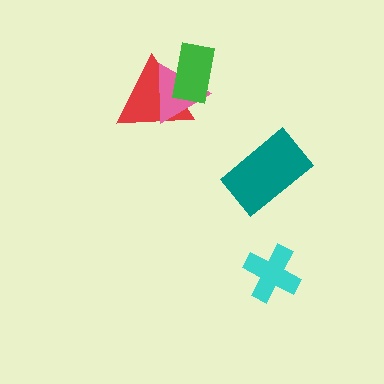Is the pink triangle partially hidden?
Yes, it is partially covered by another shape.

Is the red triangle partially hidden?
Yes, it is partially covered by another shape.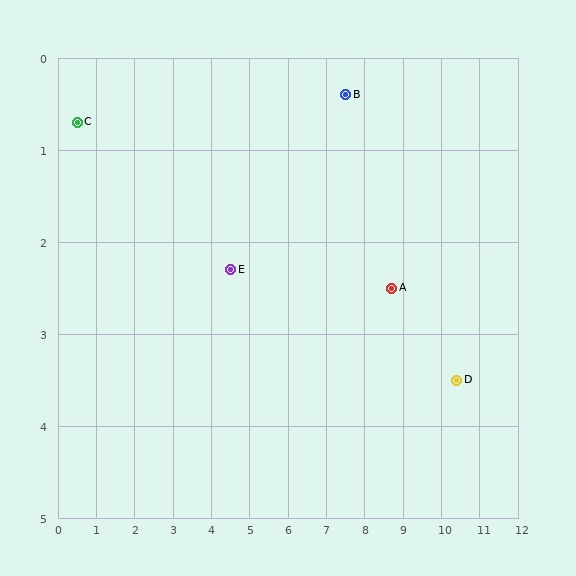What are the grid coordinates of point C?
Point C is at approximately (0.5, 0.7).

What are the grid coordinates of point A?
Point A is at approximately (8.7, 2.5).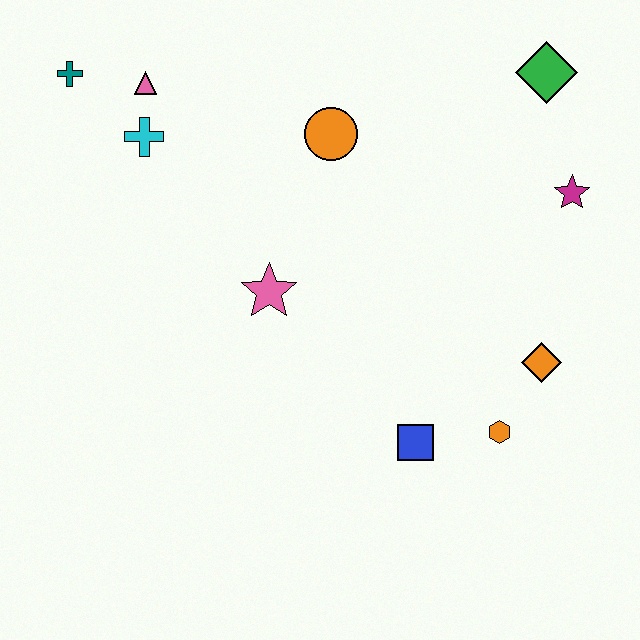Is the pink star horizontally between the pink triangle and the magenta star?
Yes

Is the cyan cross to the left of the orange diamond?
Yes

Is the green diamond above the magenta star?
Yes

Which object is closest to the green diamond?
The magenta star is closest to the green diamond.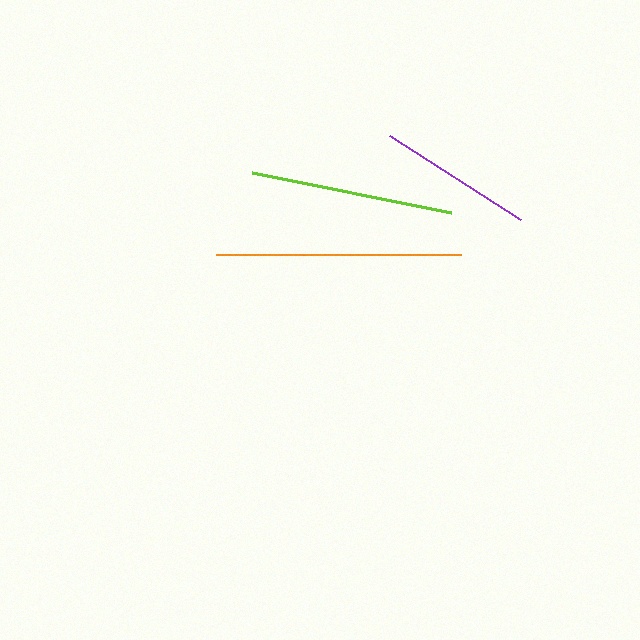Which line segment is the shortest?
The purple line is the shortest at approximately 156 pixels.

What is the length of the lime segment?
The lime segment is approximately 203 pixels long.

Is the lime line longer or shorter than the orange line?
The orange line is longer than the lime line.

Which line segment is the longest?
The orange line is the longest at approximately 244 pixels.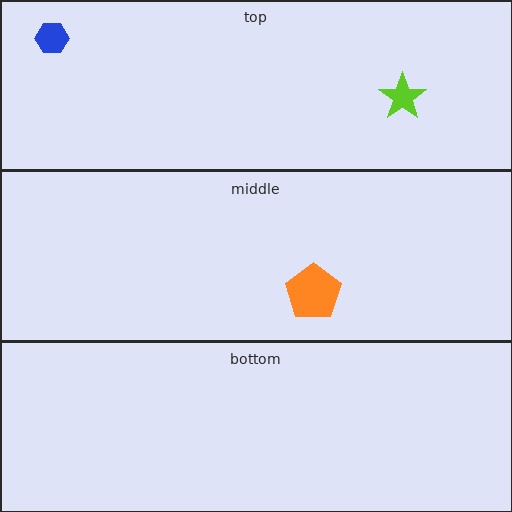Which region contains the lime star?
The top region.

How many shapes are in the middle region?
1.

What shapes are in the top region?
The lime star, the blue hexagon.